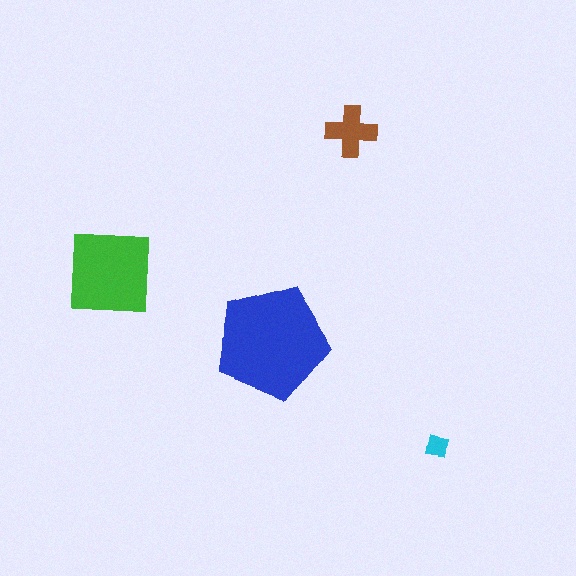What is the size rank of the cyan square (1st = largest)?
4th.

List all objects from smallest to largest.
The cyan square, the brown cross, the green square, the blue pentagon.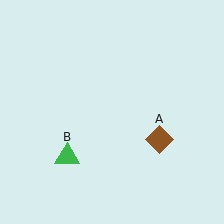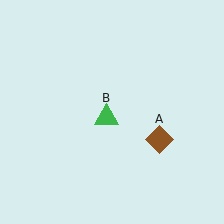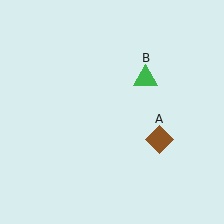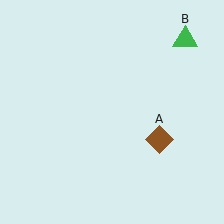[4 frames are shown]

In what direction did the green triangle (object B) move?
The green triangle (object B) moved up and to the right.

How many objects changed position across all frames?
1 object changed position: green triangle (object B).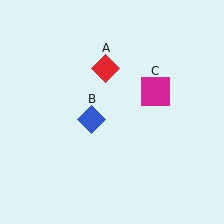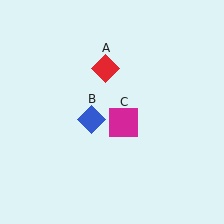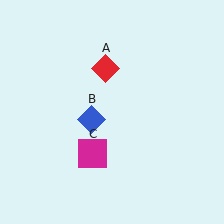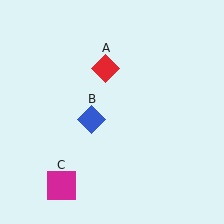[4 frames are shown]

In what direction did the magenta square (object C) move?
The magenta square (object C) moved down and to the left.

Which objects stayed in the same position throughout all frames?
Red diamond (object A) and blue diamond (object B) remained stationary.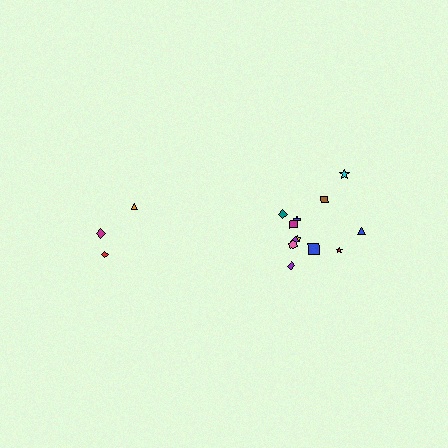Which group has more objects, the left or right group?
The right group.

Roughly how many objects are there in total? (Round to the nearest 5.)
Roughly 15 objects in total.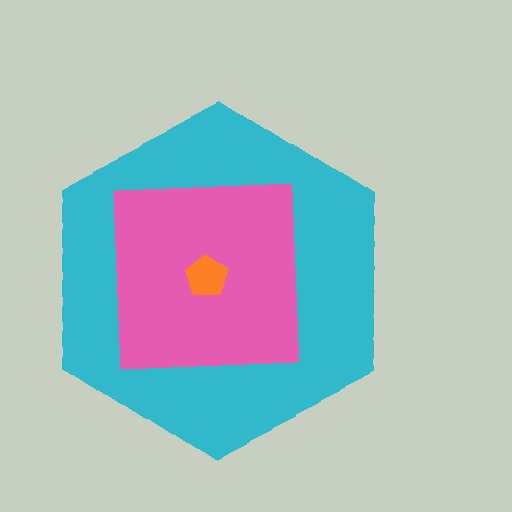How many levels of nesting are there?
3.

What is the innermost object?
The orange pentagon.